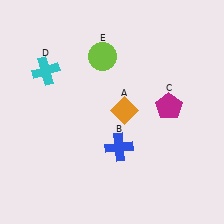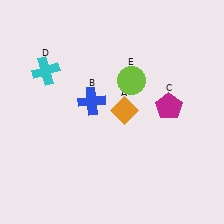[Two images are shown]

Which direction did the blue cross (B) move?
The blue cross (B) moved up.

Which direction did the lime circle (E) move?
The lime circle (E) moved right.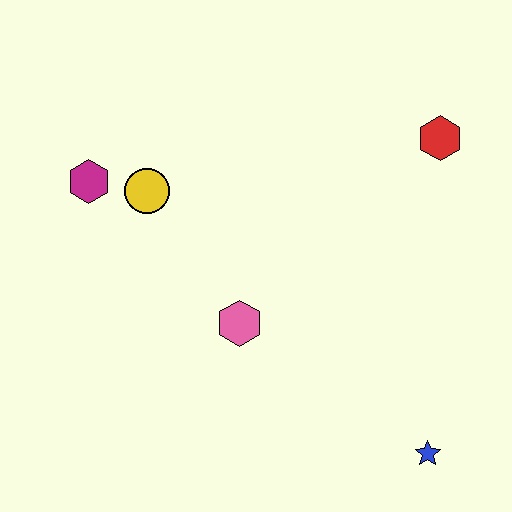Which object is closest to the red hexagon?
The pink hexagon is closest to the red hexagon.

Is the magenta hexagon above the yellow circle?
Yes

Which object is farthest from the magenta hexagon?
The blue star is farthest from the magenta hexagon.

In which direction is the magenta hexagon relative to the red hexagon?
The magenta hexagon is to the left of the red hexagon.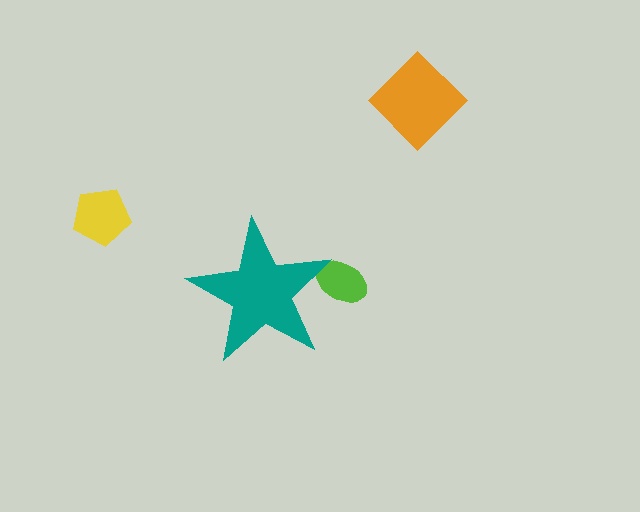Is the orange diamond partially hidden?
No, the orange diamond is fully visible.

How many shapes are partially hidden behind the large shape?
1 shape is partially hidden.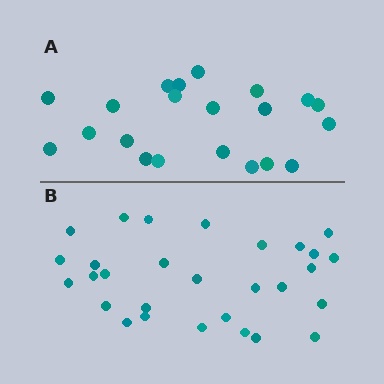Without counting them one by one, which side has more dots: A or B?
Region B (the bottom region) has more dots.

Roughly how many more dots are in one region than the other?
Region B has roughly 8 or so more dots than region A.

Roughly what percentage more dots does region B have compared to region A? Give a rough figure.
About 40% more.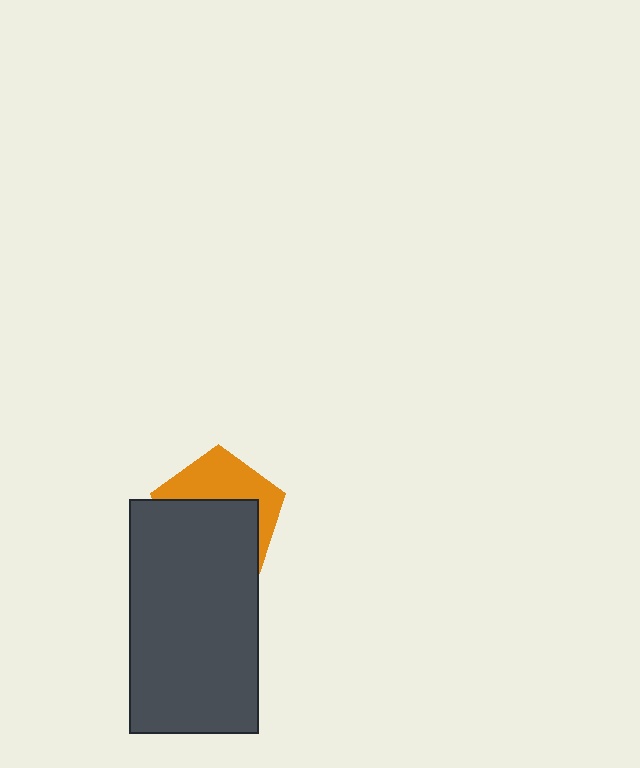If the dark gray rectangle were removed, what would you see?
You would see the complete orange pentagon.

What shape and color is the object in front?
The object in front is a dark gray rectangle.